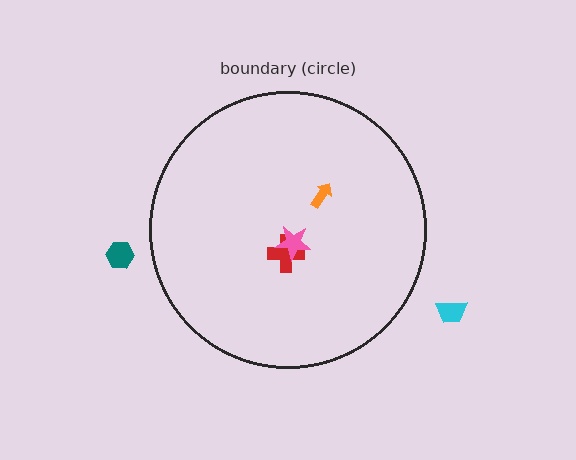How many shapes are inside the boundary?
3 inside, 2 outside.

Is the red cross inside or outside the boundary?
Inside.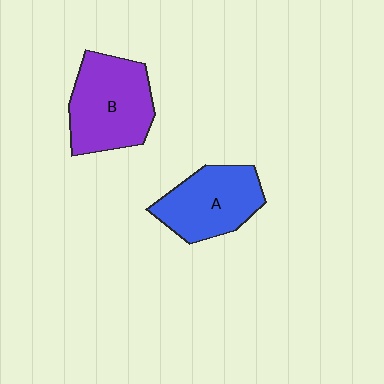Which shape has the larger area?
Shape B (purple).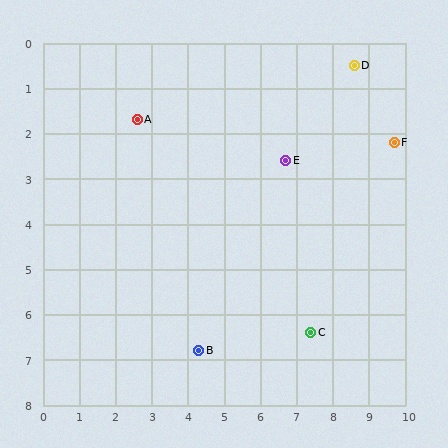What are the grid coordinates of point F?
Point F is at approximately (9.7, 2.2).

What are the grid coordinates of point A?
Point A is at approximately (2.6, 1.7).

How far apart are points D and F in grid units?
Points D and F are about 2.0 grid units apart.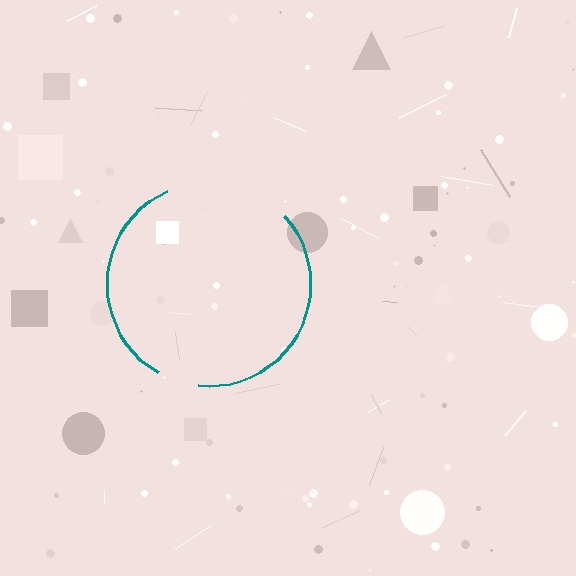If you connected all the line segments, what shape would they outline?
They would outline a circle.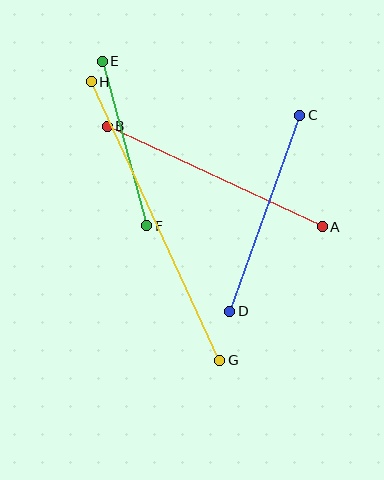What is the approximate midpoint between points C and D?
The midpoint is at approximately (265, 213) pixels.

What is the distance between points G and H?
The distance is approximately 307 pixels.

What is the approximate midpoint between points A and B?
The midpoint is at approximately (215, 177) pixels.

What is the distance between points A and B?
The distance is approximately 237 pixels.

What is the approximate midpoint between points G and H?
The midpoint is at approximately (155, 221) pixels.